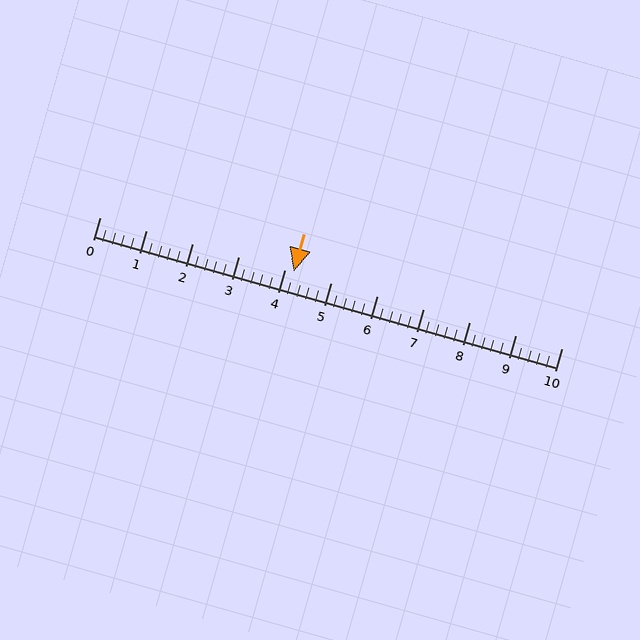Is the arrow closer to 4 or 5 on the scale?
The arrow is closer to 4.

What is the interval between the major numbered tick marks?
The major tick marks are spaced 1 units apart.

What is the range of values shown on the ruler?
The ruler shows values from 0 to 10.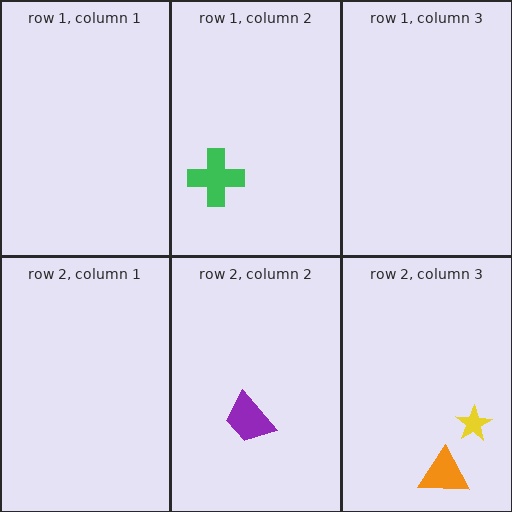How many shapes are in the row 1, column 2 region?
1.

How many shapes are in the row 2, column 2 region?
1.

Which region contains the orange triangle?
The row 2, column 3 region.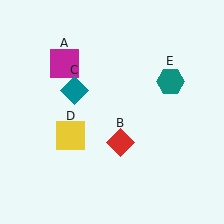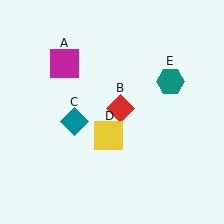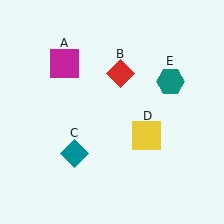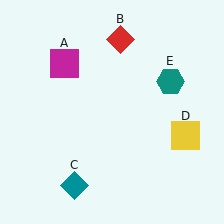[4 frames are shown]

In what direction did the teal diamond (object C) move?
The teal diamond (object C) moved down.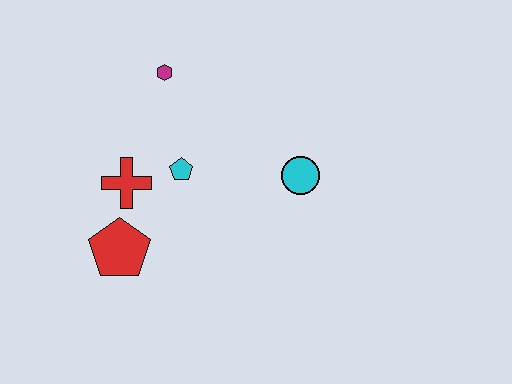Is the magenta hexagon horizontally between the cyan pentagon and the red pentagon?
Yes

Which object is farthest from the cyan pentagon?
The cyan circle is farthest from the cyan pentagon.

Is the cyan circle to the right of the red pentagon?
Yes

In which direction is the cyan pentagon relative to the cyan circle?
The cyan pentagon is to the left of the cyan circle.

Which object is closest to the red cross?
The cyan pentagon is closest to the red cross.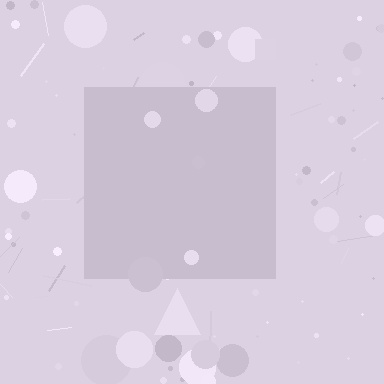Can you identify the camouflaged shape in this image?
The camouflaged shape is a square.